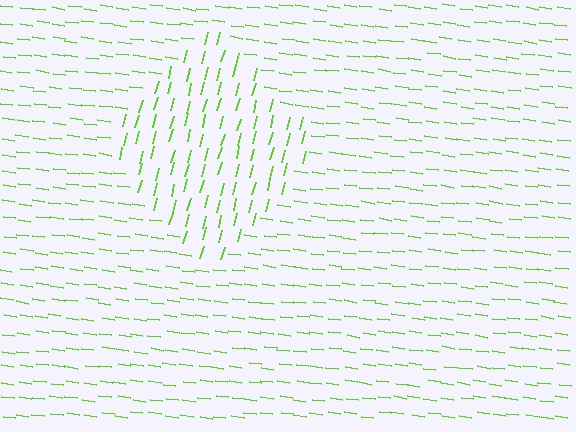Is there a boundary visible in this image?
Yes, there is a texture boundary formed by a change in line orientation.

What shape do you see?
I see a diamond.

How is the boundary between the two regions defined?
The boundary is defined purely by a change in line orientation (approximately 83 degrees difference). All lines are the same color and thickness.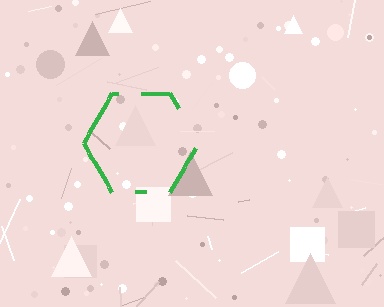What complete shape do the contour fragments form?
The contour fragments form a hexagon.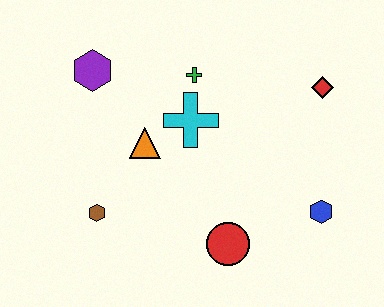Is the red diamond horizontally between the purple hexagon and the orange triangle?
No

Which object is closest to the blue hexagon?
The red circle is closest to the blue hexagon.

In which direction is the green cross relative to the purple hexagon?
The green cross is to the right of the purple hexagon.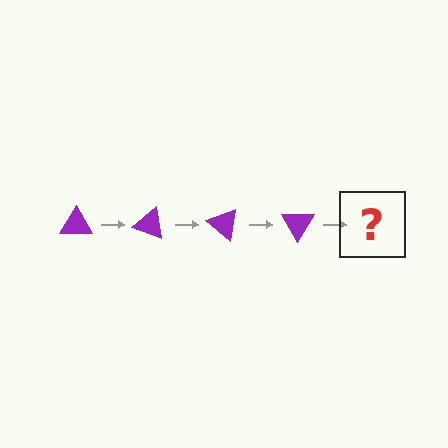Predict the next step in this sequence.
The next step is a purple triangle rotated 80 degrees.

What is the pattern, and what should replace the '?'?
The pattern is that the triangle rotates 20 degrees each step. The '?' should be a purple triangle rotated 80 degrees.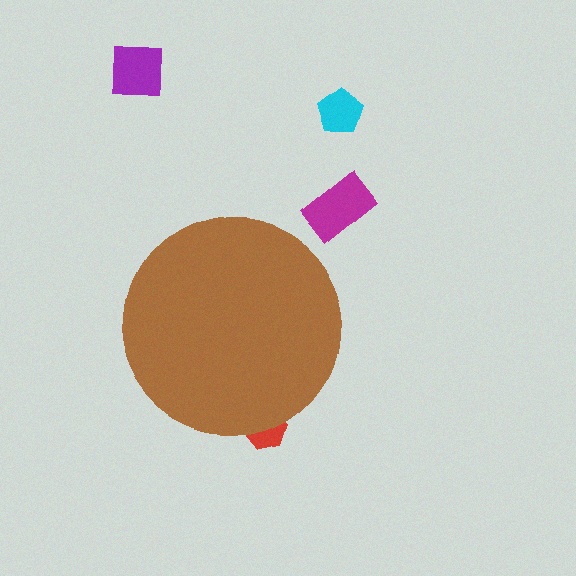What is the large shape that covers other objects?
A brown circle.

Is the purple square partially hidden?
No, the purple square is fully visible.